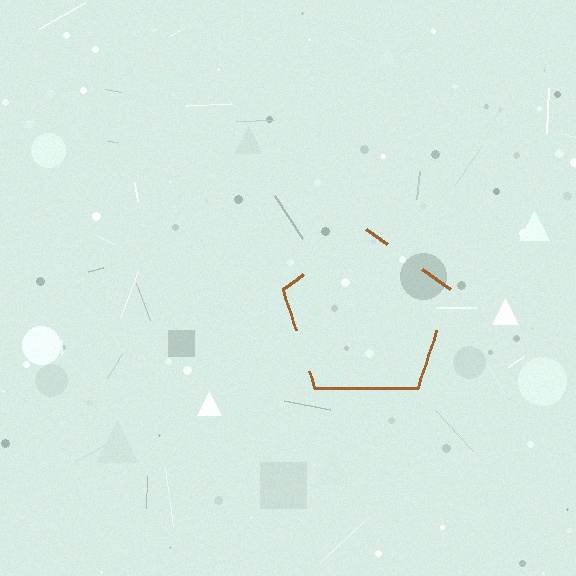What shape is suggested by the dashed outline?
The dashed outline suggests a pentagon.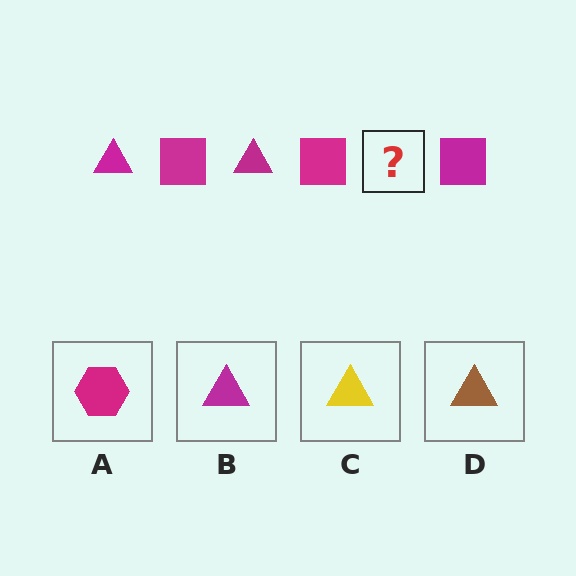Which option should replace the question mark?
Option B.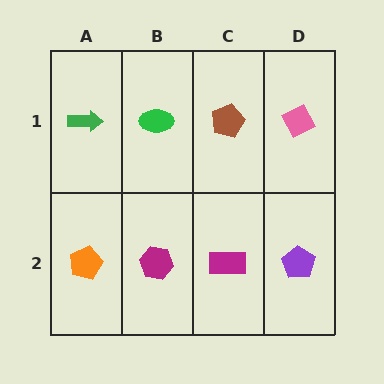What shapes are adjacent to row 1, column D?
A purple pentagon (row 2, column D), a brown pentagon (row 1, column C).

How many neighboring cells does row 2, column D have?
2.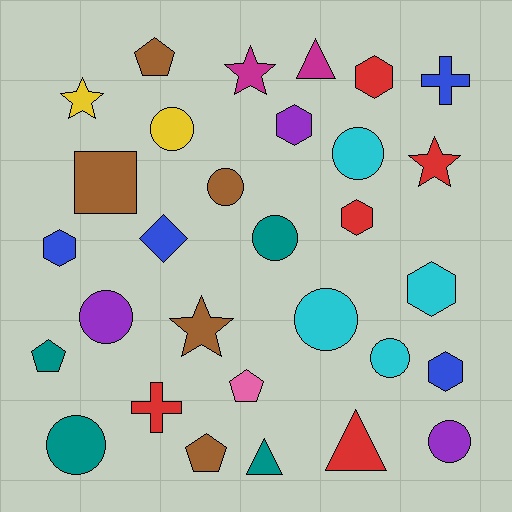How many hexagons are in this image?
There are 6 hexagons.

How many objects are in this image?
There are 30 objects.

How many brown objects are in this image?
There are 5 brown objects.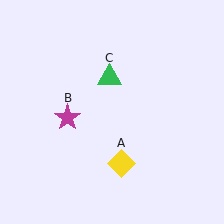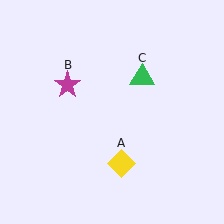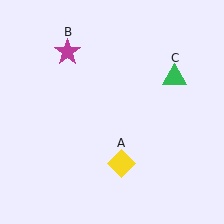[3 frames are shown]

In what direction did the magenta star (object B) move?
The magenta star (object B) moved up.